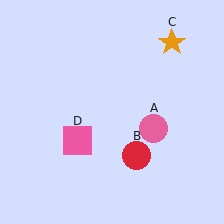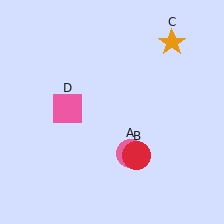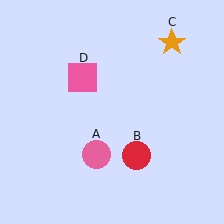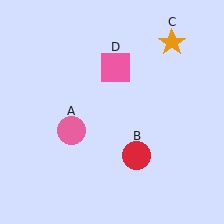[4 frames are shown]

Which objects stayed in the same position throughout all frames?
Red circle (object B) and orange star (object C) remained stationary.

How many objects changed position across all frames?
2 objects changed position: pink circle (object A), pink square (object D).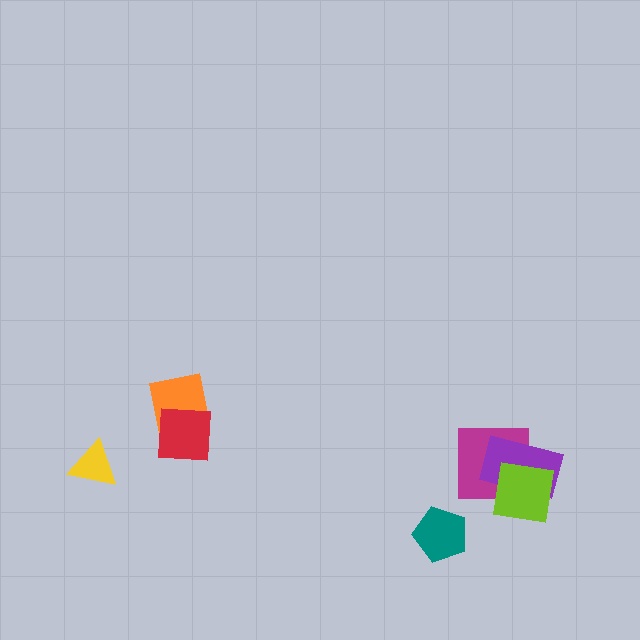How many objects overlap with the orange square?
1 object overlaps with the orange square.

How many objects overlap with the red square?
1 object overlaps with the red square.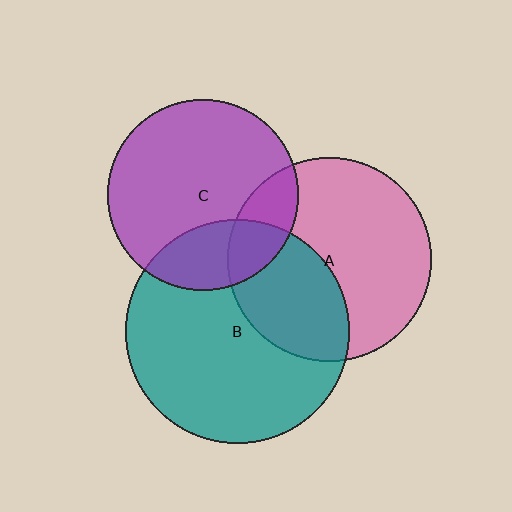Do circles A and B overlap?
Yes.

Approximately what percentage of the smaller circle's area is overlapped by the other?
Approximately 35%.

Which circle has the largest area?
Circle B (teal).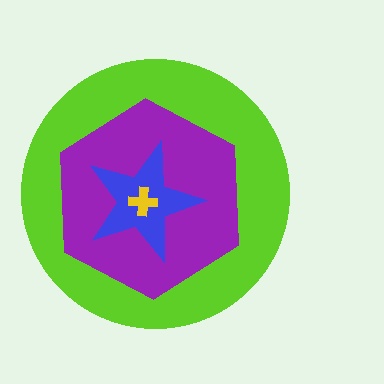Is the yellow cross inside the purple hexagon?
Yes.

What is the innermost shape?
The yellow cross.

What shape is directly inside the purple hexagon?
The blue star.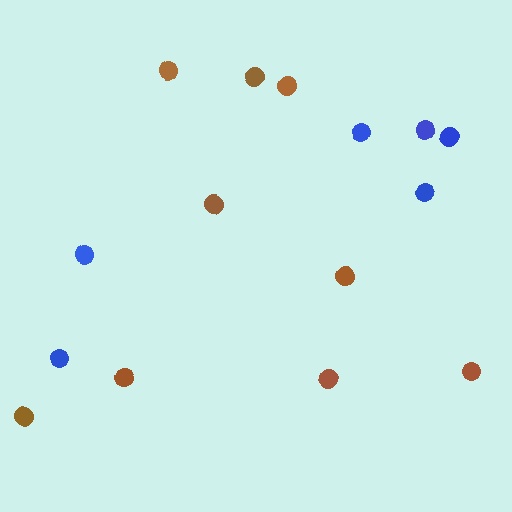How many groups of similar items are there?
There are 2 groups: one group of brown circles (9) and one group of blue circles (6).